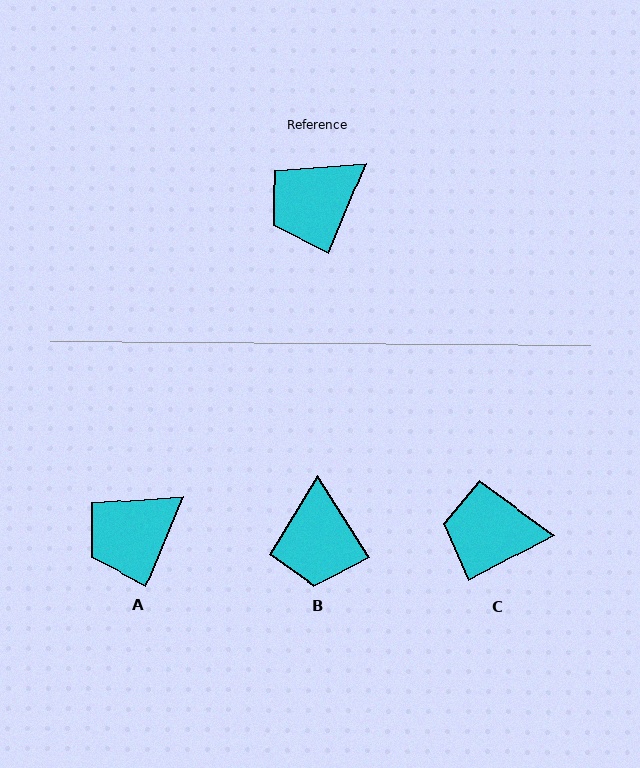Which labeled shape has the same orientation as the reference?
A.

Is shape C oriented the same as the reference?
No, it is off by about 40 degrees.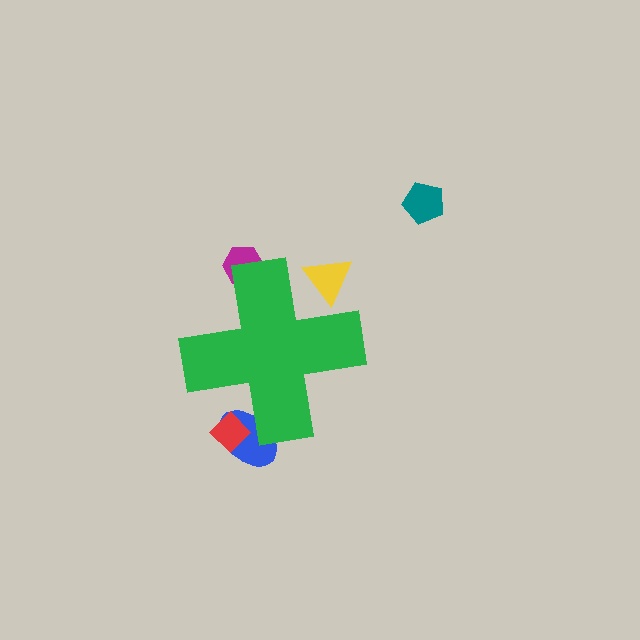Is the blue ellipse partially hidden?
Yes, the blue ellipse is partially hidden behind the green cross.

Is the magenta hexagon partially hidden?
Yes, the magenta hexagon is partially hidden behind the green cross.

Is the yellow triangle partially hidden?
Yes, the yellow triangle is partially hidden behind the green cross.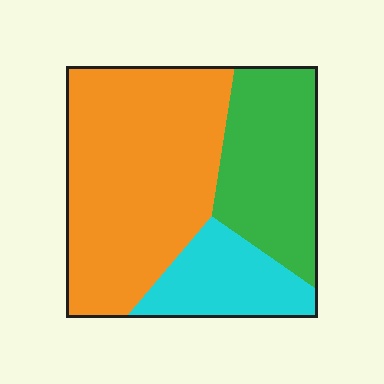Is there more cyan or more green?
Green.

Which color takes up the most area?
Orange, at roughly 55%.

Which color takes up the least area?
Cyan, at roughly 20%.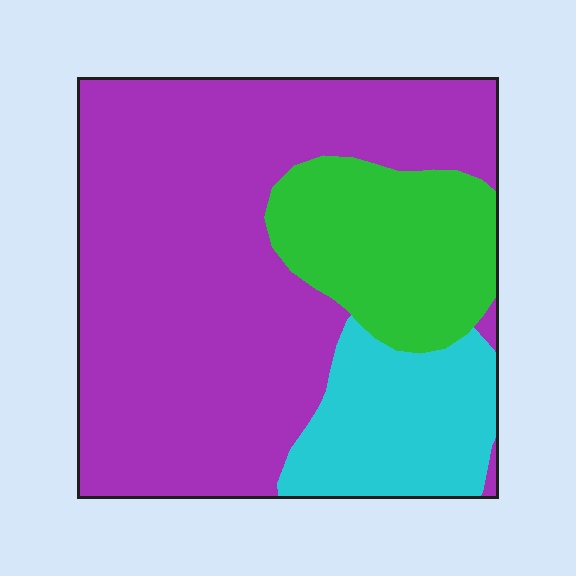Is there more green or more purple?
Purple.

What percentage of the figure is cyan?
Cyan takes up about one sixth (1/6) of the figure.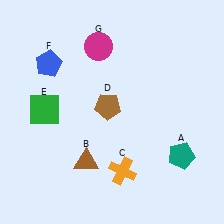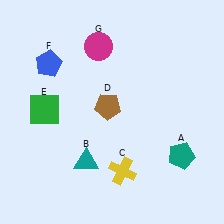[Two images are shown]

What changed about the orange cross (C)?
In Image 1, C is orange. In Image 2, it changed to yellow.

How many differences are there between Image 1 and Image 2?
There are 2 differences between the two images.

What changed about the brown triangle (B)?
In Image 1, B is brown. In Image 2, it changed to teal.